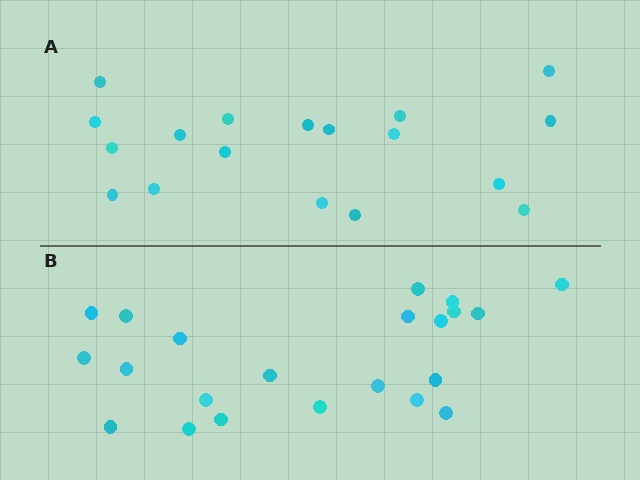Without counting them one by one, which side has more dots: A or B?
Region B (the bottom region) has more dots.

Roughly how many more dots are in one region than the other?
Region B has about 4 more dots than region A.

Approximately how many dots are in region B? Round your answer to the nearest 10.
About 20 dots. (The exact count is 22, which rounds to 20.)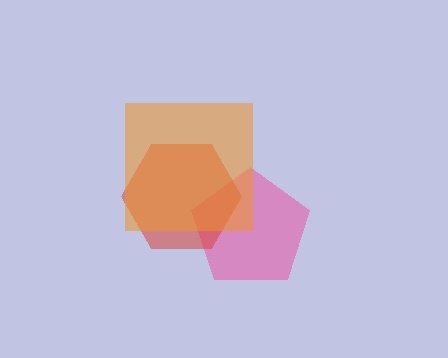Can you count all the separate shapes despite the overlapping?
Yes, there are 3 separate shapes.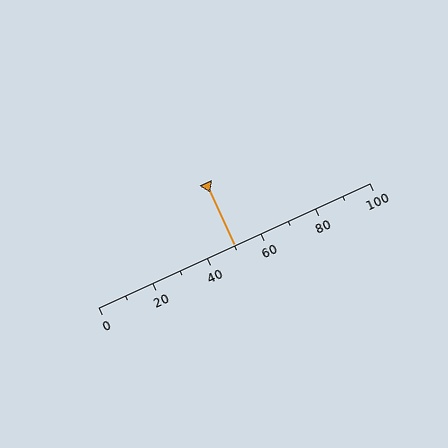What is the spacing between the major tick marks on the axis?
The major ticks are spaced 20 apart.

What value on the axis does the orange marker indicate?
The marker indicates approximately 50.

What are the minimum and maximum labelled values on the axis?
The axis runs from 0 to 100.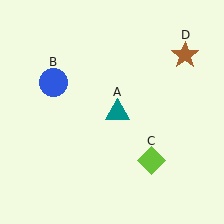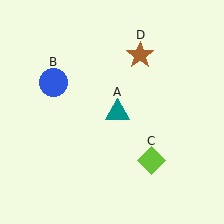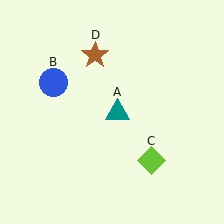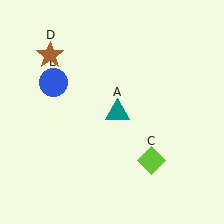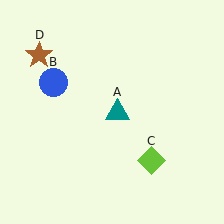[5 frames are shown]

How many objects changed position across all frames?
1 object changed position: brown star (object D).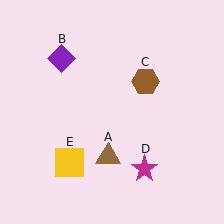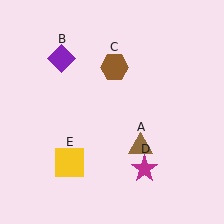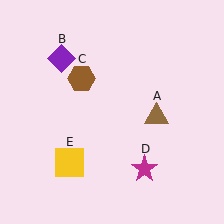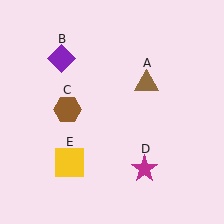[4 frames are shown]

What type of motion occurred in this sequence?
The brown triangle (object A), brown hexagon (object C) rotated counterclockwise around the center of the scene.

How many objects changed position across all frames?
2 objects changed position: brown triangle (object A), brown hexagon (object C).